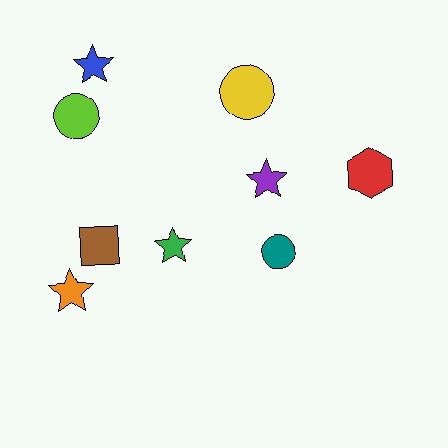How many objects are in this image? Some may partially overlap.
There are 9 objects.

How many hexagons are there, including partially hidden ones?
There is 1 hexagon.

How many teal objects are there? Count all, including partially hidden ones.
There is 1 teal object.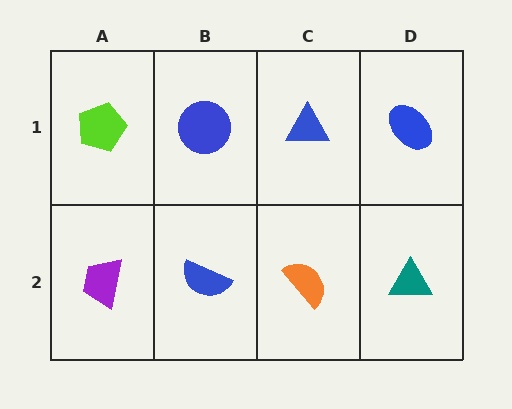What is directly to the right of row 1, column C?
A blue ellipse.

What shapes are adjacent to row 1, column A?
A purple trapezoid (row 2, column A), a blue circle (row 1, column B).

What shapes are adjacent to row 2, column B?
A blue circle (row 1, column B), a purple trapezoid (row 2, column A), an orange semicircle (row 2, column C).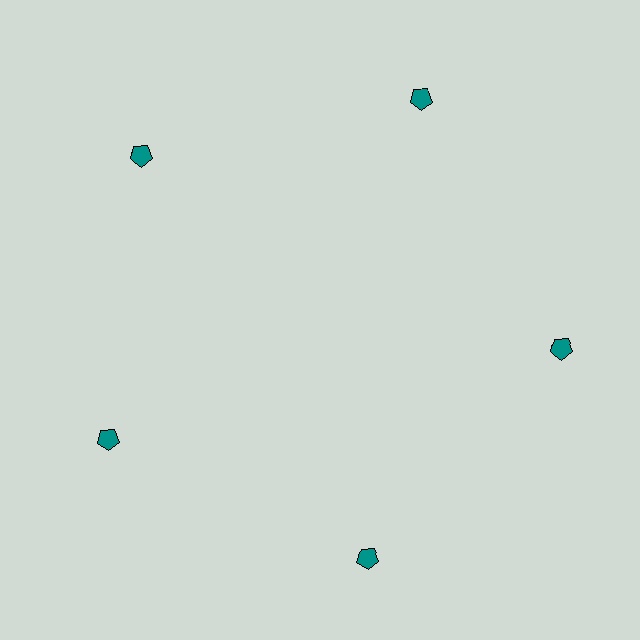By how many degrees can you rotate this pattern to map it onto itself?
The pattern maps onto itself every 72 degrees of rotation.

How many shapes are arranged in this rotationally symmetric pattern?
There are 5 shapes, arranged in 5 groups of 1.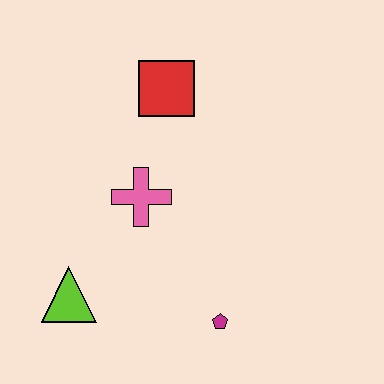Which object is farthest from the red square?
The magenta pentagon is farthest from the red square.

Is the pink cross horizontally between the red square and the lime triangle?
Yes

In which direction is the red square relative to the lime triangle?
The red square is above the lime triangle.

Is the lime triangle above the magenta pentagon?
Yes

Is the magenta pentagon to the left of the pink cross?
No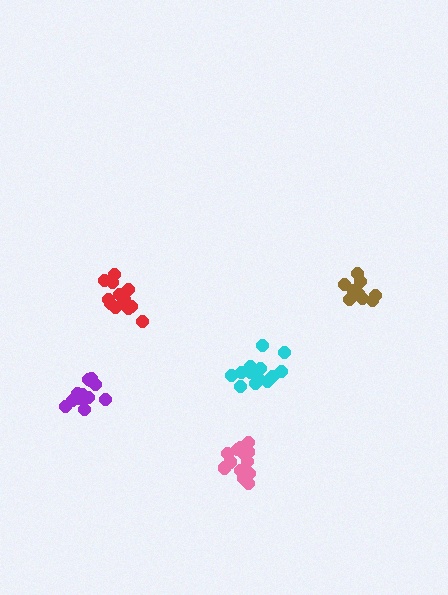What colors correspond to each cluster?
The clusters are colored: red, cyan, purple, pink, brown.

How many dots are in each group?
Group 1: 13 dots, Group 2: 15 dots, Group 3: 15 dots, Group 4: 16 dots, Group 5: 10 dots (69 total).